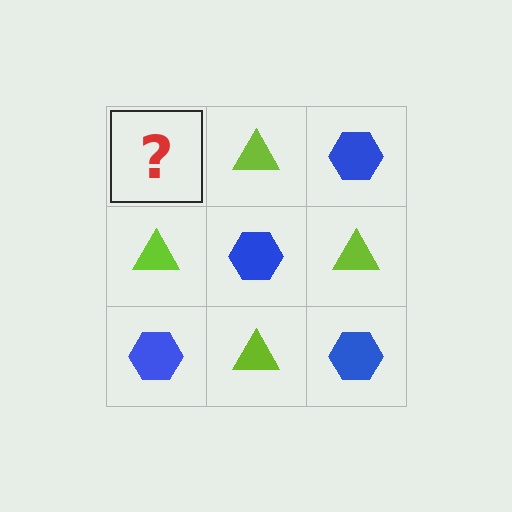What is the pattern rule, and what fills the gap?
The rule is that it alternates blue hexagon and lime triangle in a checkerboard pattern. The gap should be filled with a blue hexagon.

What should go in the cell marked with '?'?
The missing cell should contain a blue hexagon.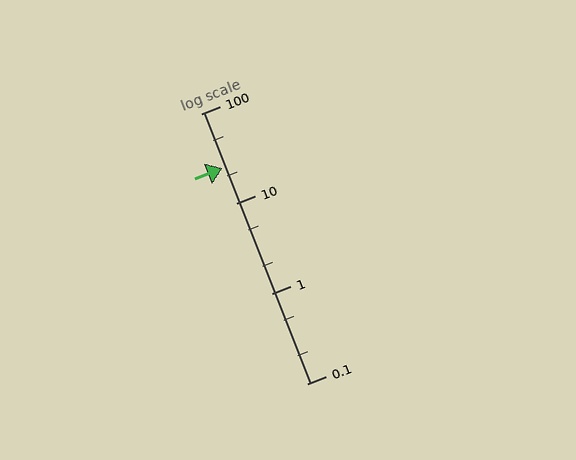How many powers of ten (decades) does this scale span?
The scale spans 3 decades, from 0.1 to 100.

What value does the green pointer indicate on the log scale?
The pointer indicates approximately 25.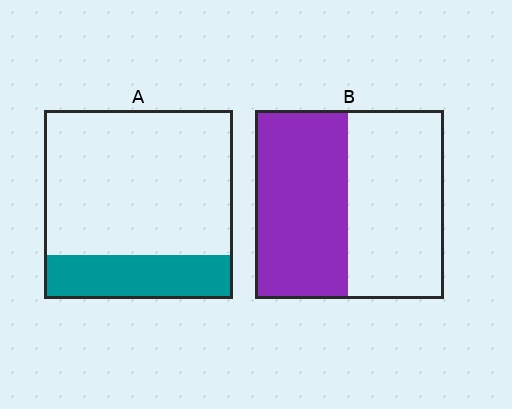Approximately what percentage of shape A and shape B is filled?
A is approximately 25% and B is approximately 50%.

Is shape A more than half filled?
No.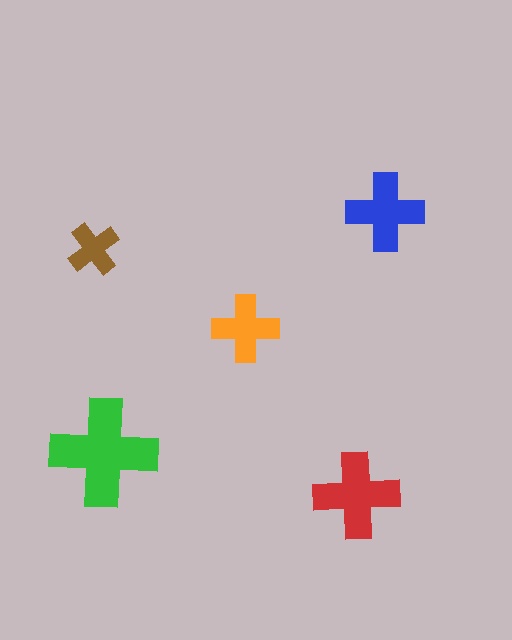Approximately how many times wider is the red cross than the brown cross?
About 1.5 times wider.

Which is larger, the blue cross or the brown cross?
The blue one.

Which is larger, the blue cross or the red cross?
The red one.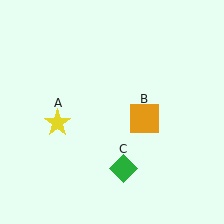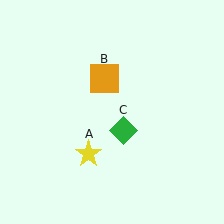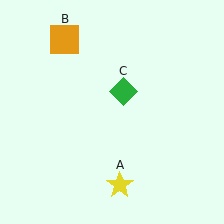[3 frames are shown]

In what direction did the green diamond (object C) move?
The green diamond (object C) moved up.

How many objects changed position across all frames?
3 objects changed position: yellow star (object A), orange square (object B), green diamond (object C).